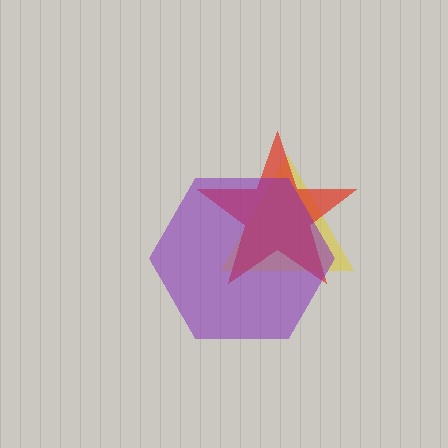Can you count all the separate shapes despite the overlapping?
Yes, there are 3 separate shapes.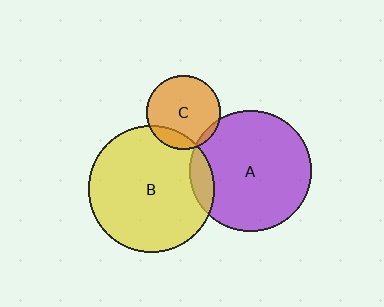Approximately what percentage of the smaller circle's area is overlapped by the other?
Approximately 5%.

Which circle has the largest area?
Circle B (yellow).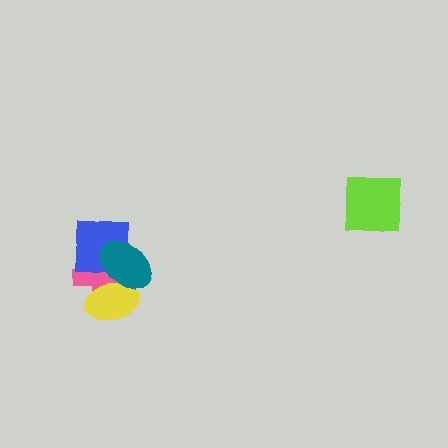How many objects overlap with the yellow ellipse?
2 objects overlap with the yellow ellipse.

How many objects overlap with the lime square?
0 objects overlap with the lime square.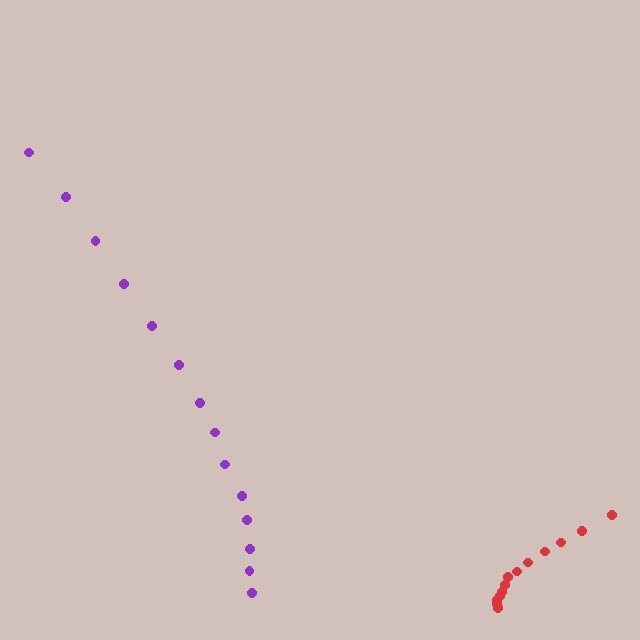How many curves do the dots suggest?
There are 2 distinct paths.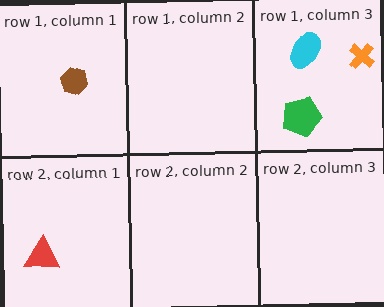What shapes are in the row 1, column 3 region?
The orange cross, the cyan ellipse, the green pentagon.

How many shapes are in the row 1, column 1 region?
1.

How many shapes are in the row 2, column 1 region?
1.